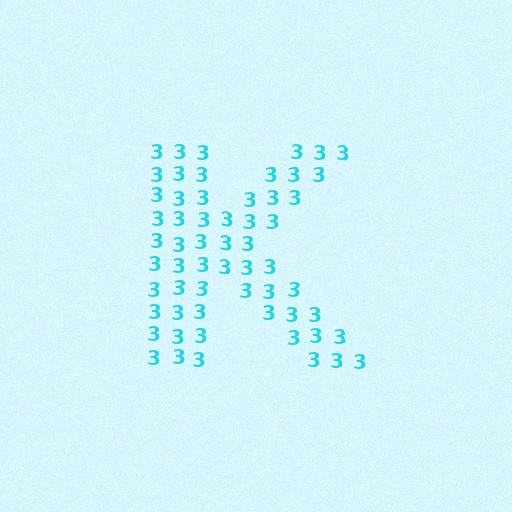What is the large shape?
The large shape is the letter K.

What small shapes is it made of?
It is made of small digit 3's.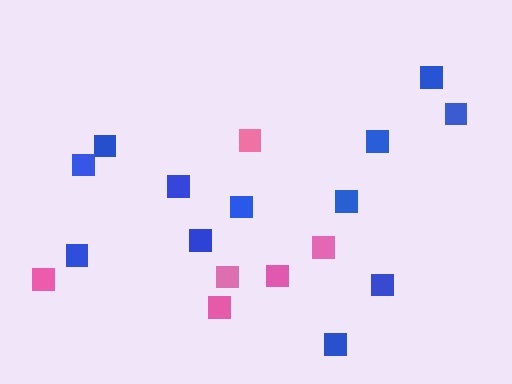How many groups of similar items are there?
There are 2 groups: one group of pink squares (6) and one group of blue squares (12).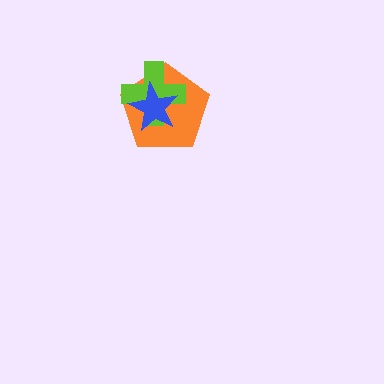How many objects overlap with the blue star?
2 objects overlap with the blue star.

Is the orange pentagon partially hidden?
Yes, it is partially covered by another shape.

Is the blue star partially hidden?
No, no other shape covers it.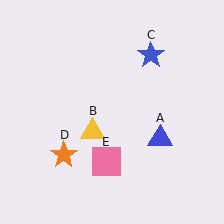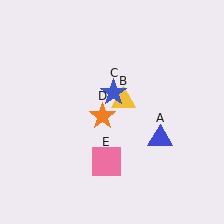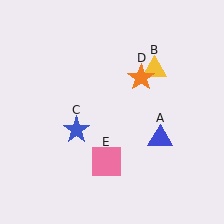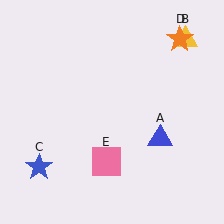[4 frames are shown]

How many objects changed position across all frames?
3 objects changed position: yellow triangle (object B), blue star (object C), orange star (object D).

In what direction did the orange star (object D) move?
The orange star (object D) moved up and to the right.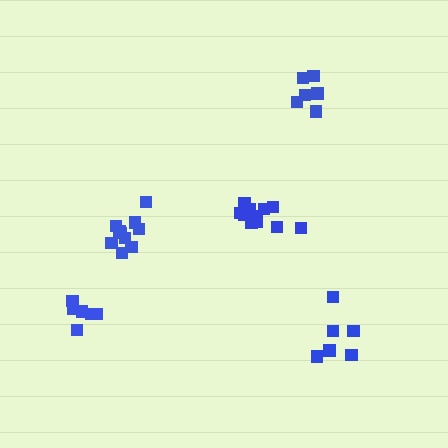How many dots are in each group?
Group 1: 11 dots, Group 2: 6 dots, Group 3: 10 dots, Group 4: 6 dots, Group 5: 6 dots (39 total).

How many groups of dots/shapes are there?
There are 5 groups.